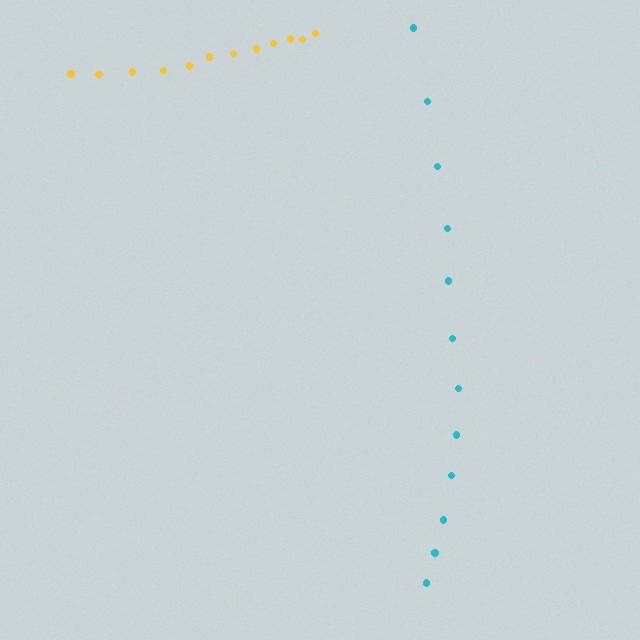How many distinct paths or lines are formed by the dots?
There are 2 distinct paths.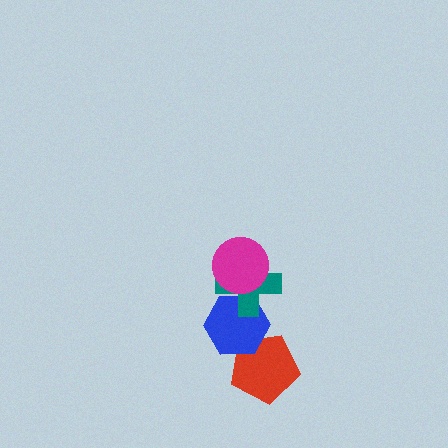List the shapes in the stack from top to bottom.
From top to bottom: the magenta circle, the teal cross, the blue hexagon, the red pentagon.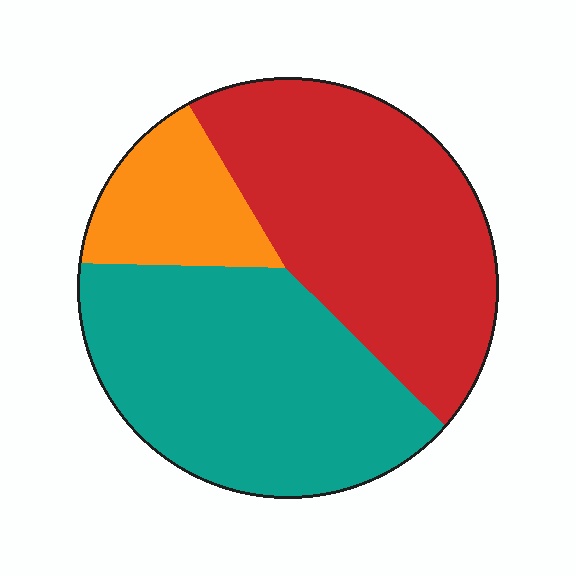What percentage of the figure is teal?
Teal covers roughly 45% of the figure.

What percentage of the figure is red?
Red covers around 45% of the figure.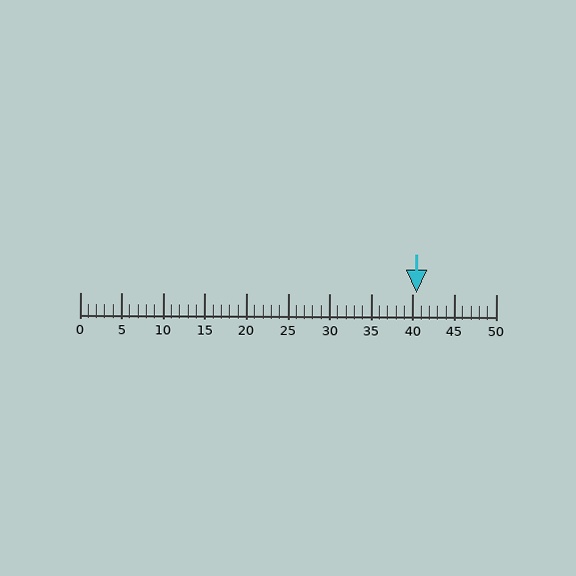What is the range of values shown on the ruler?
The ruler shows values from 0 to 50.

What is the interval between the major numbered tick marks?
The major tick marks are spaced 5 units apart.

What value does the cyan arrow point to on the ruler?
The cyan arrow points to approximately 40.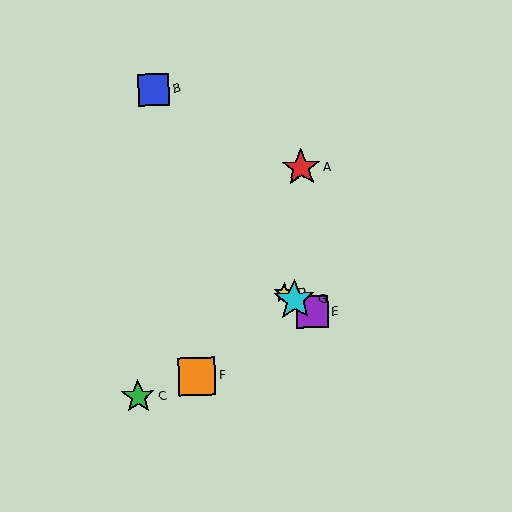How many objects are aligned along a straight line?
3 objects (D, E, G) are aligned along a straight line.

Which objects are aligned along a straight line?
Objects D, E, G are aligned along a straight line.